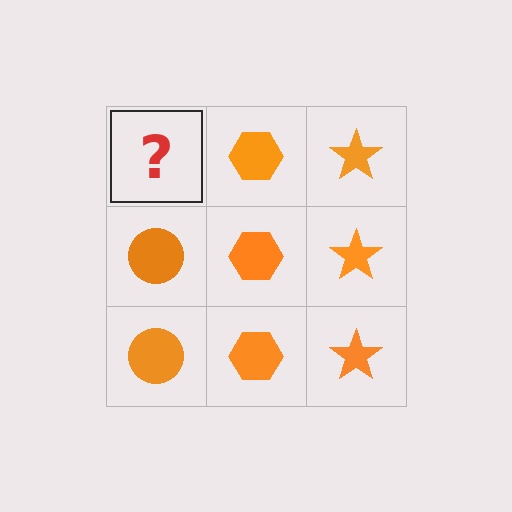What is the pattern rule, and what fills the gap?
The rule is that each column has a consistent shape. The gap should be filled with an orange circle.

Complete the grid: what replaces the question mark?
The question mark should be replaced with an orange circle.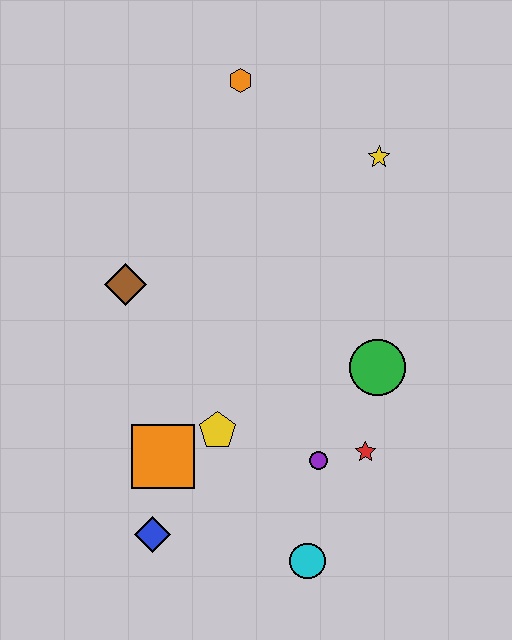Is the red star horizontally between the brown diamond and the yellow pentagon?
No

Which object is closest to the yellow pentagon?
The orange square is closest to the yellow pentagon.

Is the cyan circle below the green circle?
Yes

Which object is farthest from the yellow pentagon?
The orange hexagon is farthest from the yellow pentagon.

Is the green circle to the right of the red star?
Yes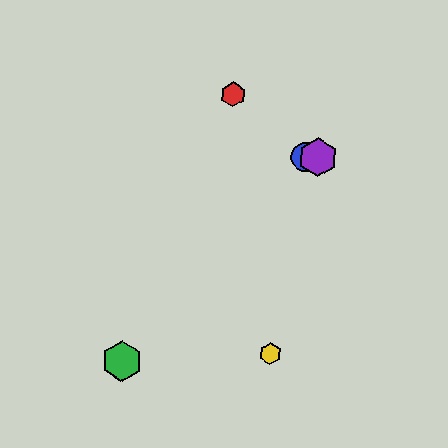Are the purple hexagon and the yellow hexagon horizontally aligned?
No, the purple hexagon is at y≈157 and the yellow hexagon is at y≈354.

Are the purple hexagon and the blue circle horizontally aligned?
Yes, both are at y≈157.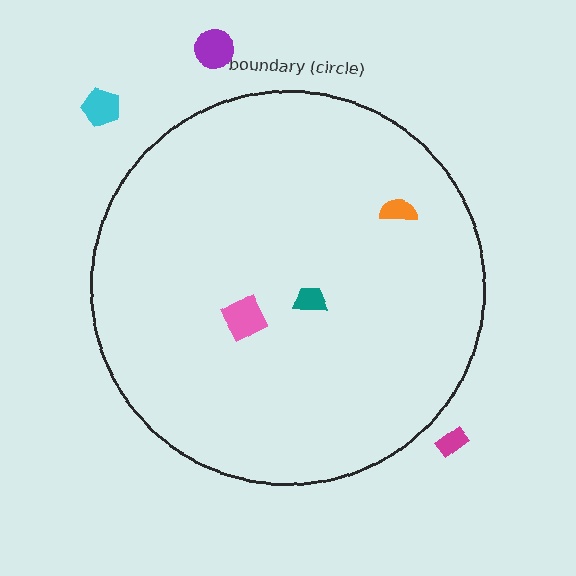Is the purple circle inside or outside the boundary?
Outside.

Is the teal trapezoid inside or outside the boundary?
Inside.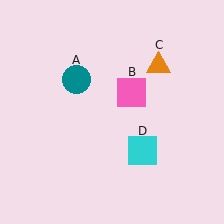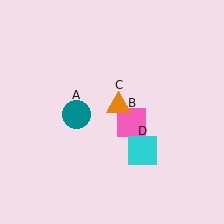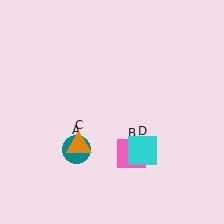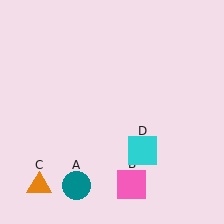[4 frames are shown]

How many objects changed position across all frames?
3 objects changed position: teal circle (object A), pink square (object B), orange triangle (object C).